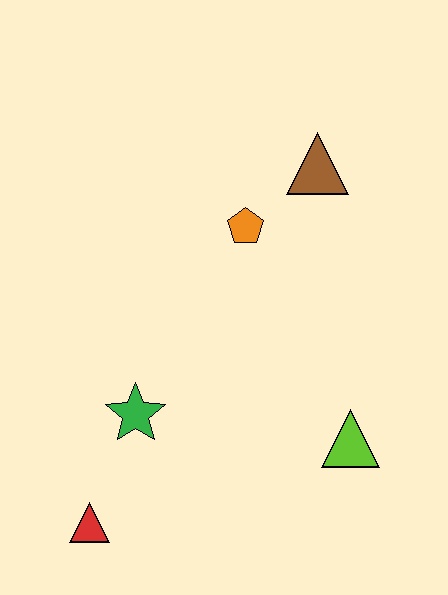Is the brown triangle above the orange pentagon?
Yes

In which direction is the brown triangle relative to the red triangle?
The brown triangle is above the red triangle.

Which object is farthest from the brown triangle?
The red triangle is farthest from the brown triangle.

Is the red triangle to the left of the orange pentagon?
Yes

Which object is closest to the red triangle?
The green star is closest to the red triangle.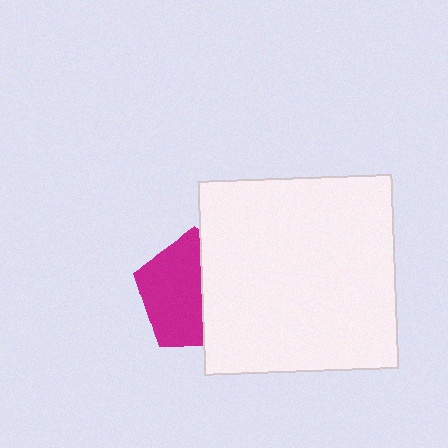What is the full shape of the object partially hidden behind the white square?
The partially hidden object is a magenta pentagon.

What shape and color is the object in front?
The object in front is a white square.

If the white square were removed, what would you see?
You would see the complete magenta pentagon.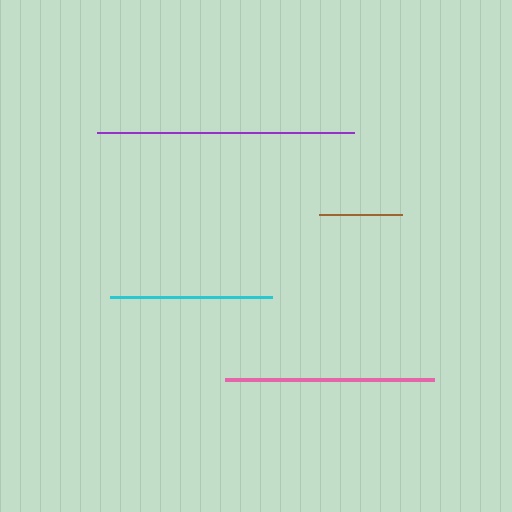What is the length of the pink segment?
The pink segment is approximately 209 pixels long.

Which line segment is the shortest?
The brown line is the shortest at approximately 82 pixels.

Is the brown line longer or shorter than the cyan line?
The cyan line is longer than the brown line.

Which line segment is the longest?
The purple line is the longest at approximately 257 pixels.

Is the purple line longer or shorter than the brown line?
The purple line is longer than the brown line.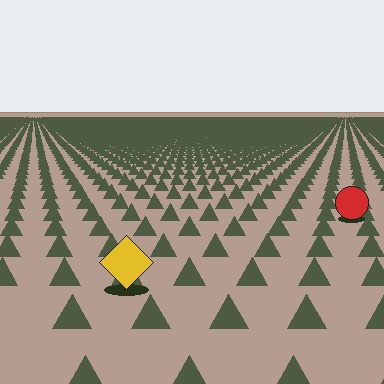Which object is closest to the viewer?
The yellow diamond is closest. The texture marks near it are larger and more spread out.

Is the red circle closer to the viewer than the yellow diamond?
No. The yellow diamond is closer — you can tell from the texture gradient: the ground texture is coarser near it.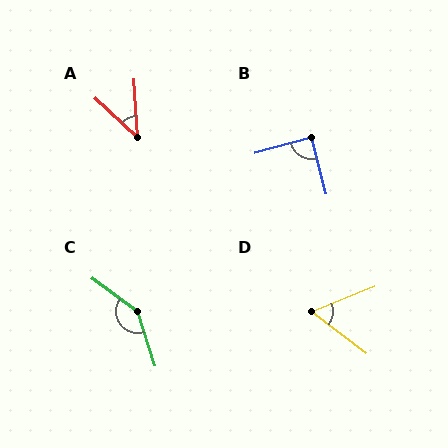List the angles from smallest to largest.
A (44°), D (59°), B (89°), C (145°).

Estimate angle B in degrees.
Approximately 89 degrees.